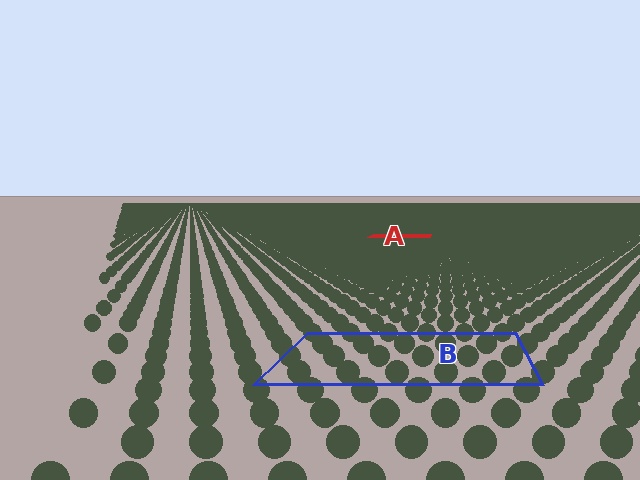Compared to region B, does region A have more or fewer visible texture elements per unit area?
Region A has more texture elements per unit area — they are packed more densely because it is farther away.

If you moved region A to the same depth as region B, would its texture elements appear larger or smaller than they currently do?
They would appear larger. At a closer depth, the same texture elements are projected at a bigger on-screen size.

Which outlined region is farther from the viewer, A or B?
Region A is farther from the viewer — the texture elements inside it appear smaller and more densely packed.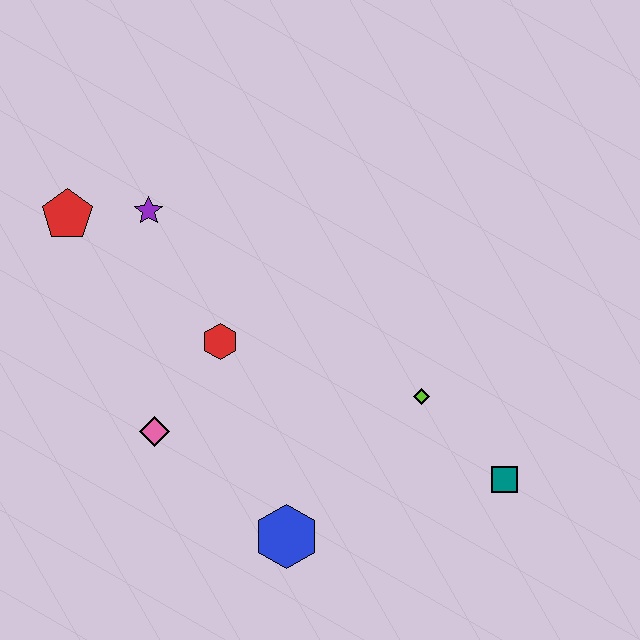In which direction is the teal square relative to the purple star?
The teal square is to the right of the purple star.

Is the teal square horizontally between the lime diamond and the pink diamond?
No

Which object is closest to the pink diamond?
The red hexagon is closest to the pink diamond.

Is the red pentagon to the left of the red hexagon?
Yes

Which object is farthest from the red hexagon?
The teal square is farthest from the red hexagon.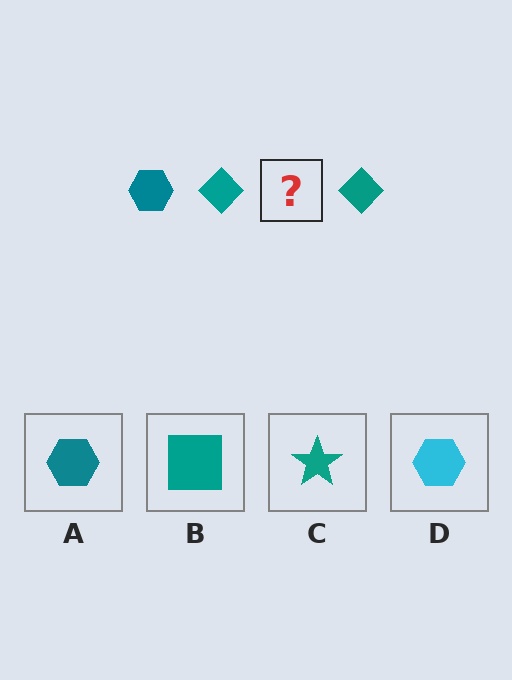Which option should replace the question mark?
Option A.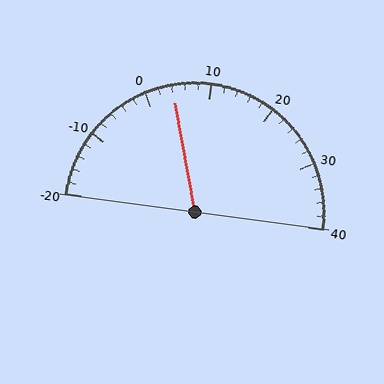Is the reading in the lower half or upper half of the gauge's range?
The reading is in the lower half of the range (-20 to 40).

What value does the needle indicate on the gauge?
The needle indicates approximately 4.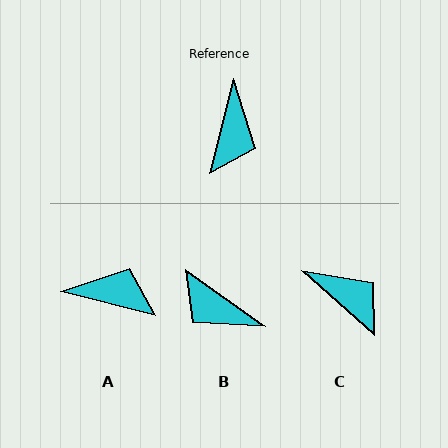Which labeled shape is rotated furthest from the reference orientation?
B, about 112 degrees away.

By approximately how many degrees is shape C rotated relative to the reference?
Approximately 62 degrees counter-clockwise.